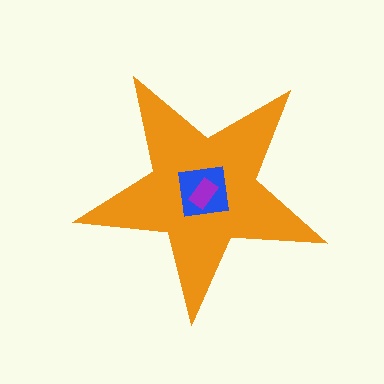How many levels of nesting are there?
3.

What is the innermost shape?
The purple rectangle.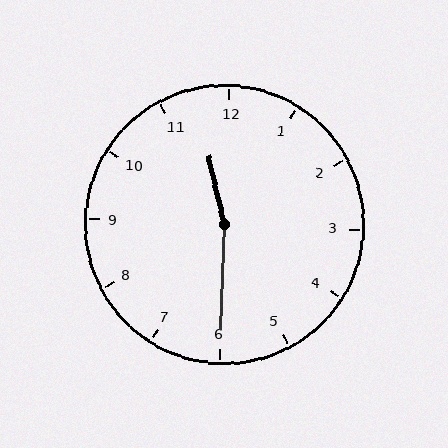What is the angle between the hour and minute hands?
Approximately 165 degrees.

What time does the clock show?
11:30.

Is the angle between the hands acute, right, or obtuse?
It is obtuse.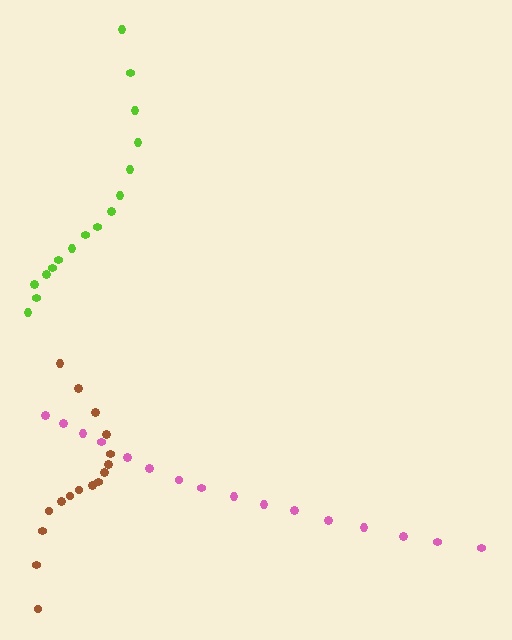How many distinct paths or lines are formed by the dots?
There are 3 distinct paths.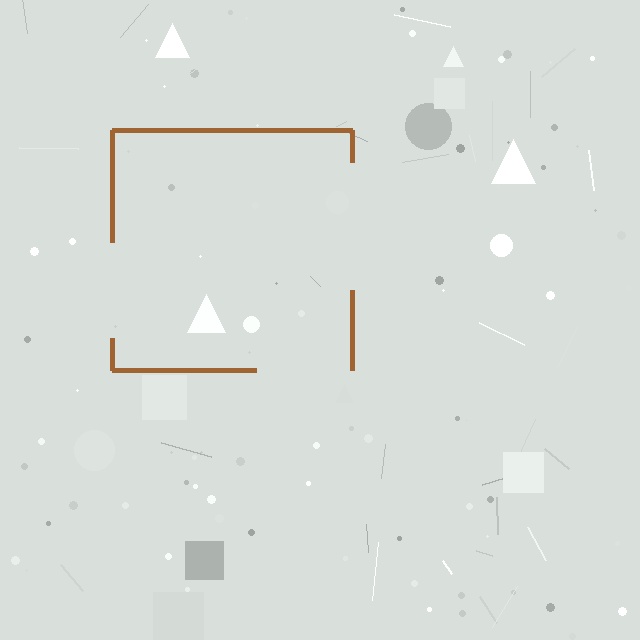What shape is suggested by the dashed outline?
The dashed outline suggests a square.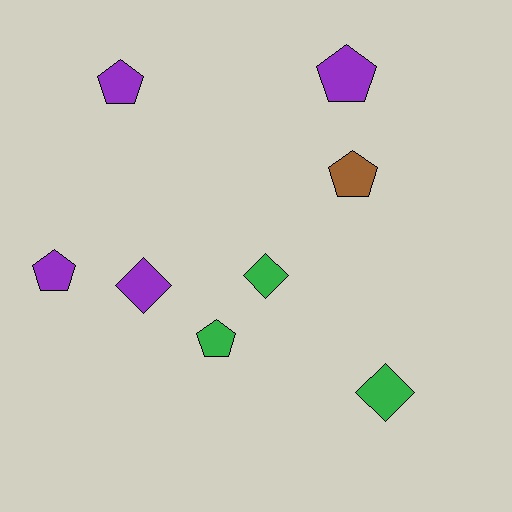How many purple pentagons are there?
There are 3 purple pentagons.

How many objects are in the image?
There are 8 objects.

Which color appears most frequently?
Purple, with 4 objects.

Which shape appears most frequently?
Pentagon, with 5 objects.